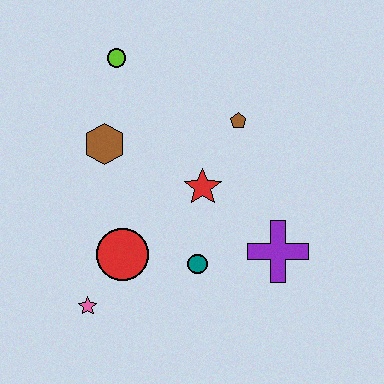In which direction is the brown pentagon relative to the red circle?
The brown pentagon is above the red circle.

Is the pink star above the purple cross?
No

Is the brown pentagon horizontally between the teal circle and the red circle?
No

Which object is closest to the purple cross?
The teal circle is closest to the purple cross.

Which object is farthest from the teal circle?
The lime circle is farthest from the teal circle.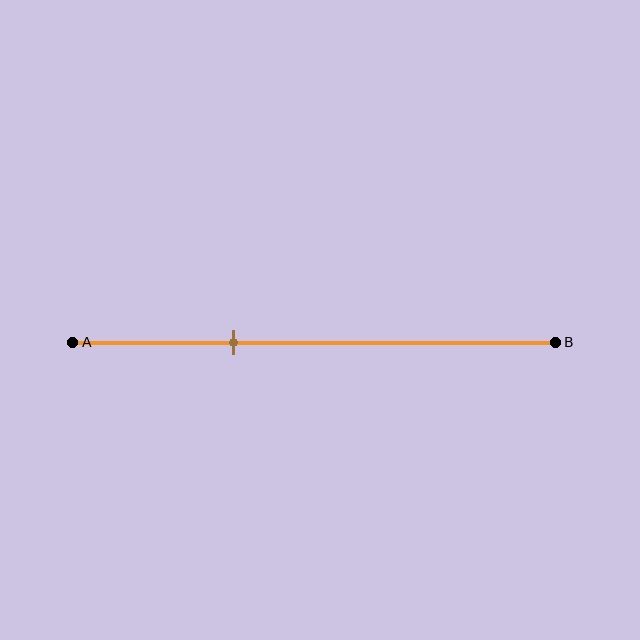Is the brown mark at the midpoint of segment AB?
No, the mark is at about 35% from A, not at the 50% midpoint.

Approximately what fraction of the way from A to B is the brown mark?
The brown mark is approximately 35% of the way from A to B.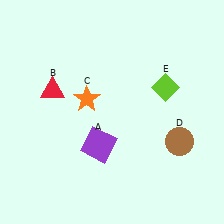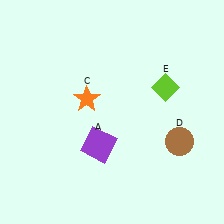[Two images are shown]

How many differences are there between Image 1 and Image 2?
There is 1 difference between the two images.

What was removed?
The red triangle (B) was removed in Image 2.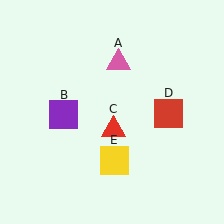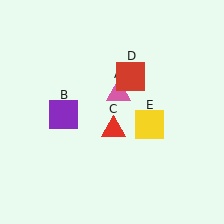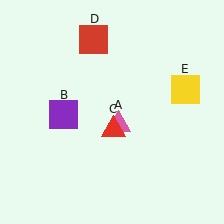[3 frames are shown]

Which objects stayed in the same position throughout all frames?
Purple square (object B) and red triangle (object C) remained stationary.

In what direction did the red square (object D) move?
The red square (object D) moved up and to the left.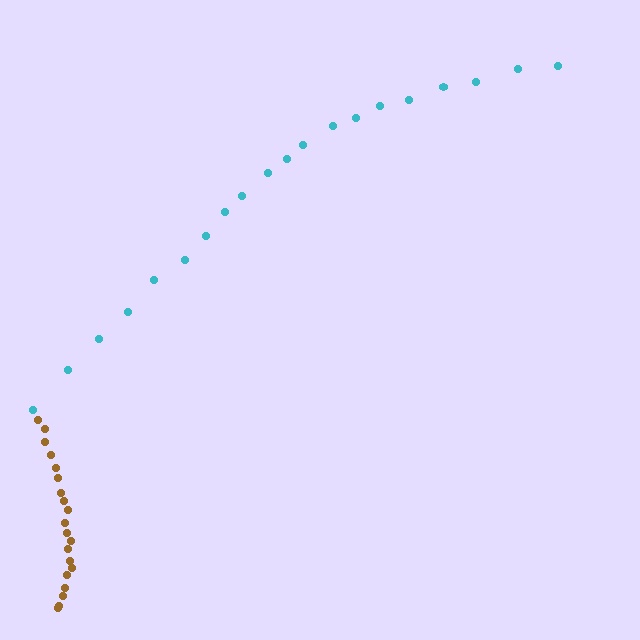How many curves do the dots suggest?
There are 2 distinct paths.